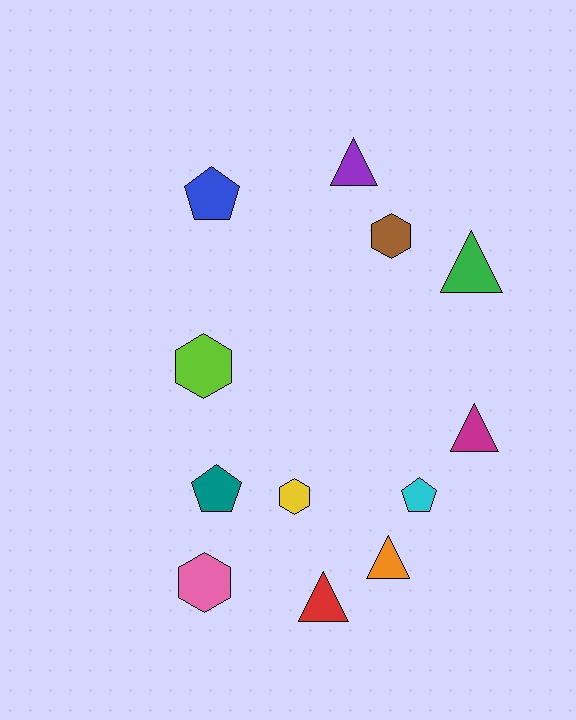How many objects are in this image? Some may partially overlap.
There are 12 objects.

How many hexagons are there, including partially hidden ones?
There are 4 hexagons.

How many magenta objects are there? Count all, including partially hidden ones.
There is 1 magenta object.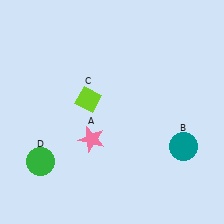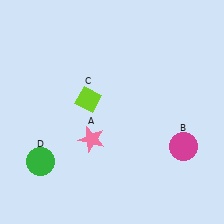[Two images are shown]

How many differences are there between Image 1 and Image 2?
There is 1 difference between the two images.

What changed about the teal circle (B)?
In Image 1, B is teal. In Image 2, it changed to magenta.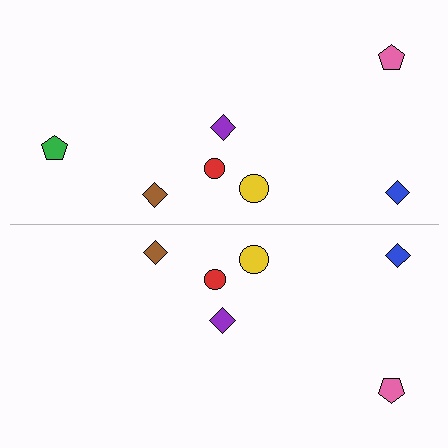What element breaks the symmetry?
A green pentagon is missing from the bottom side.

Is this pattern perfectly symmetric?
No, the pattern is not perfectly symmetric. A green pentagon is missing from the bottom side.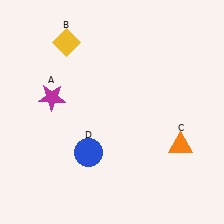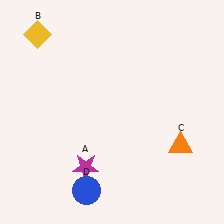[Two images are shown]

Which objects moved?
The objects that moved are: the magenta star (A), the yellow diamond (B), the blue circle (D).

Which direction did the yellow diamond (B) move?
The yellow diamond (B) moved left.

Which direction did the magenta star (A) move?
The magenta star (A) moved down.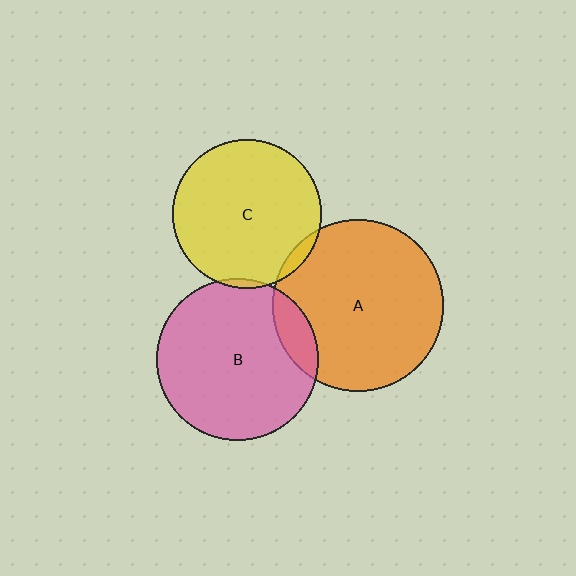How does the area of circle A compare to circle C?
Approximately 1.3 times.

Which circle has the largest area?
Circle A (orange).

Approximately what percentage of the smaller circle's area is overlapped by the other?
Approximately 10%.